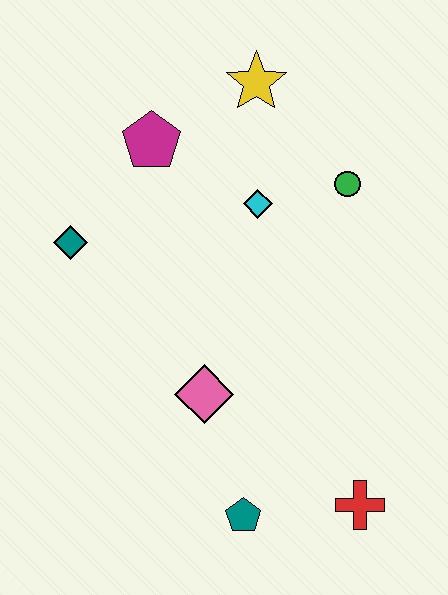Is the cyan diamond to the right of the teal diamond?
Yes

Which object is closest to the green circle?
The cyan diamond is closest to the green circle.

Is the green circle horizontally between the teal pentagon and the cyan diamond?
No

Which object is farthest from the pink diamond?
The yellow star is farthest from the pink diamond.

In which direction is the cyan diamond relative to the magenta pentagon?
The cyan diamond is to the right of the magenta pentagon.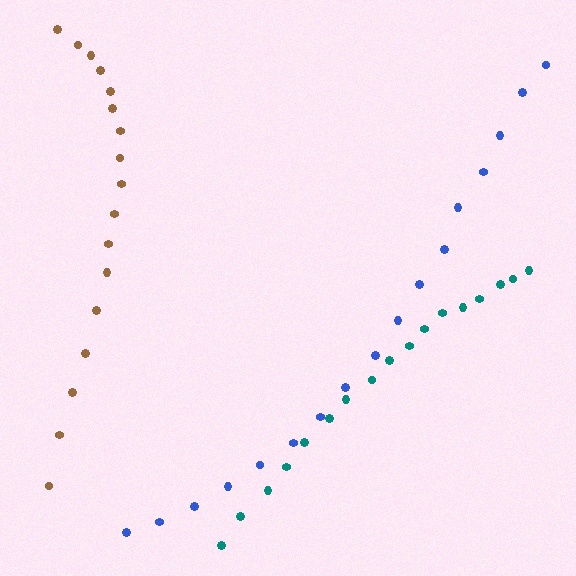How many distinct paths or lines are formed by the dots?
There are 3 distinct paths.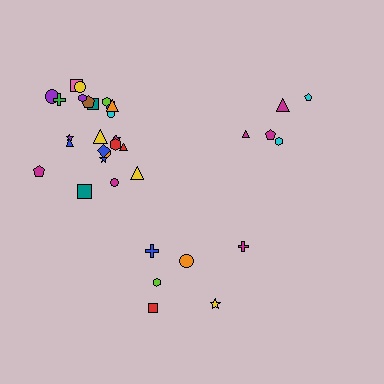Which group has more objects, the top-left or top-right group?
The top-left group.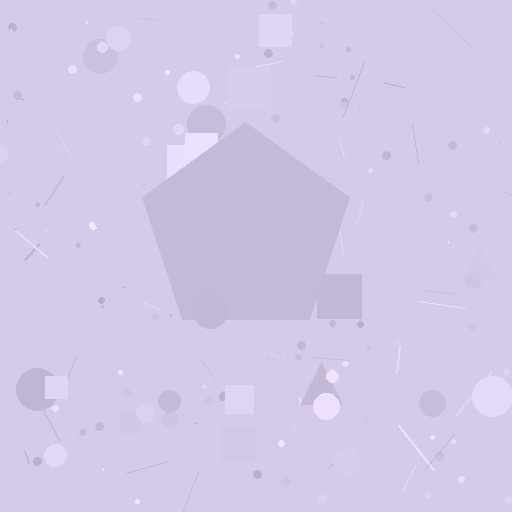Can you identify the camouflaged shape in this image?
The camouflaged shape is a pentagon.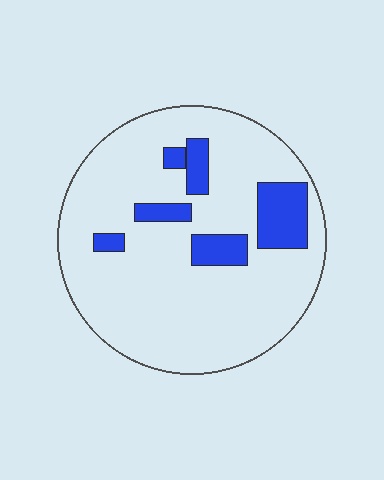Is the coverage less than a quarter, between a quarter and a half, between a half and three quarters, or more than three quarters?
Less than a quarter.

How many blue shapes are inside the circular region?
6.